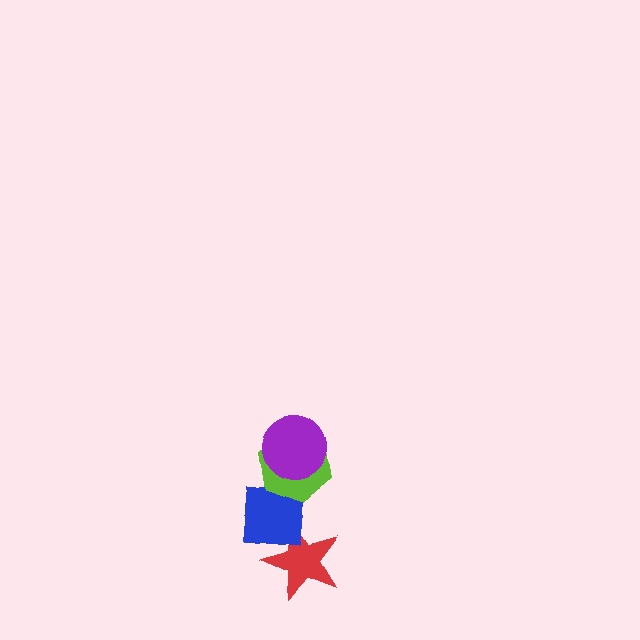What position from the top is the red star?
The red star is 4th from the top.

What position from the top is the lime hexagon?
The lime hexagon is 2nd from the top.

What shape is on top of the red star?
The blue square is on top of the red star.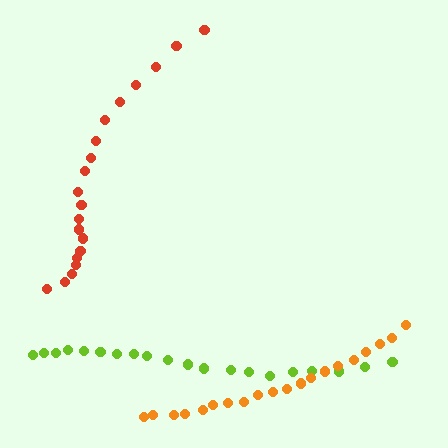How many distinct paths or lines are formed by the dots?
There are 3 distinct paths.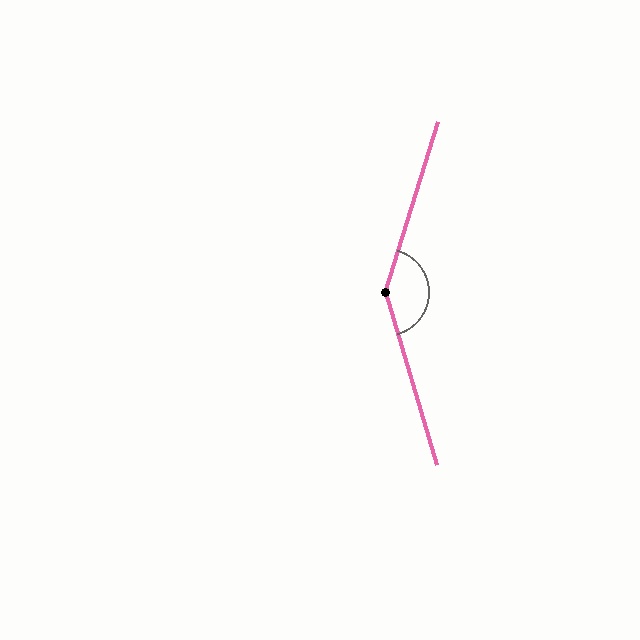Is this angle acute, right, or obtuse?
It is obtuse.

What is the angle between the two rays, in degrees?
Approximately 146 degrees.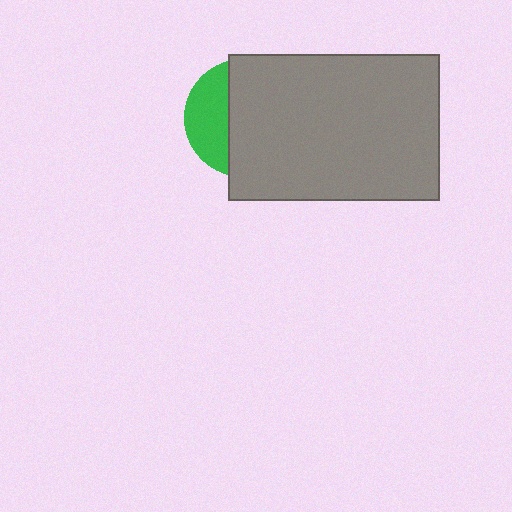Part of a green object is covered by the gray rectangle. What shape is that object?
It is a circle.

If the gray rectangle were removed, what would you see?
You would see the complete green circle.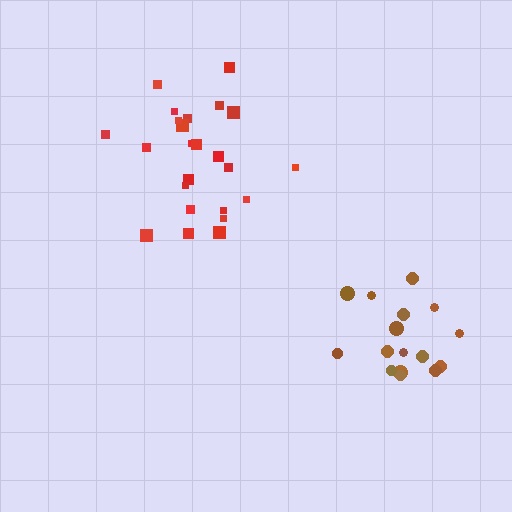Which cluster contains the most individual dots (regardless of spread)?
Red (25).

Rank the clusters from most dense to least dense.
red, brown.